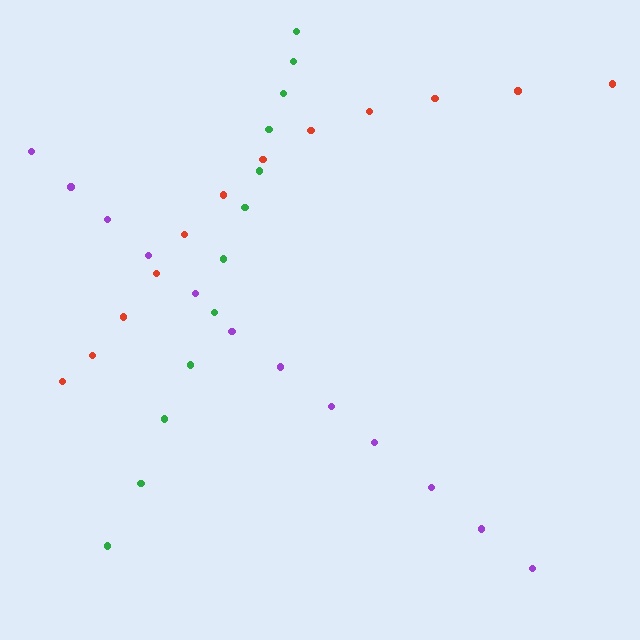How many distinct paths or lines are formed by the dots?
There are 3 distinct paths.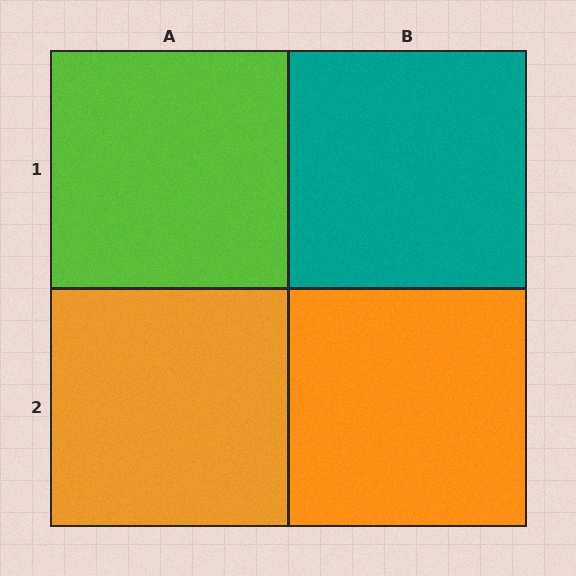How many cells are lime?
1 cell is lime.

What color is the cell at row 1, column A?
Lime.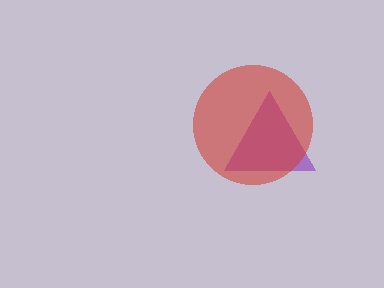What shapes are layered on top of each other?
The layered shapes are: a purple triangle, a red circle.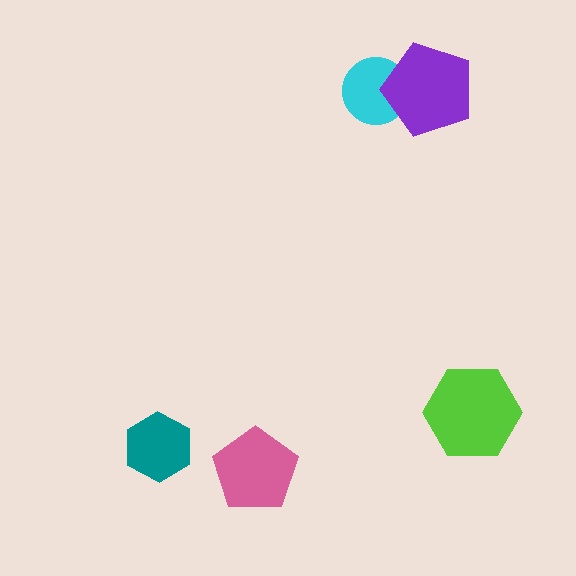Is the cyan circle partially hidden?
Yes, it is partially covered by another shape.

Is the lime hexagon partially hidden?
No, no other shape covers it.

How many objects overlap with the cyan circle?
1 object overlaps with the cyan circle.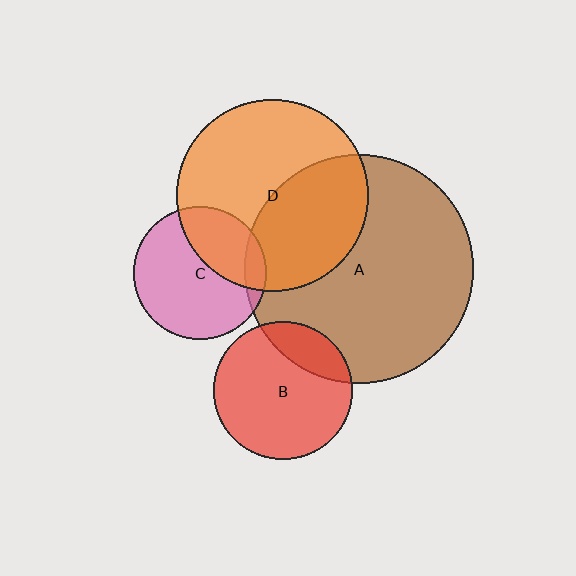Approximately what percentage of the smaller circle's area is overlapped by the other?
Approximately 20%.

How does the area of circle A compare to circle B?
Approximately 2.7 times.